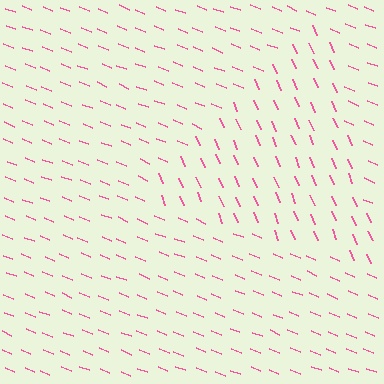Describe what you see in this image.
The image is filled with small pink line segments. A triangle region in the image has lines oriented differently from the surrounding lines, creating a visible texture boundary.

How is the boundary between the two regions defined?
The boundary is defined purely by a change in line orientation (approximately 45 degrees difference). All lines are the same color and thickness.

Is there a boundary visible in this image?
Yes, there is a texture boundary formed by a change in line orientation.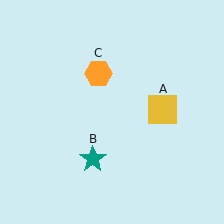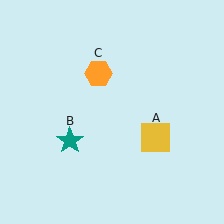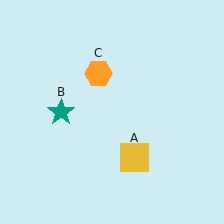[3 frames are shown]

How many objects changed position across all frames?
2 objects changed position: yellow square (object A), teal star (object B).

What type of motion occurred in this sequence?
The yellow square (object A), teal star (object B) rotated clockwise around the center of the scene.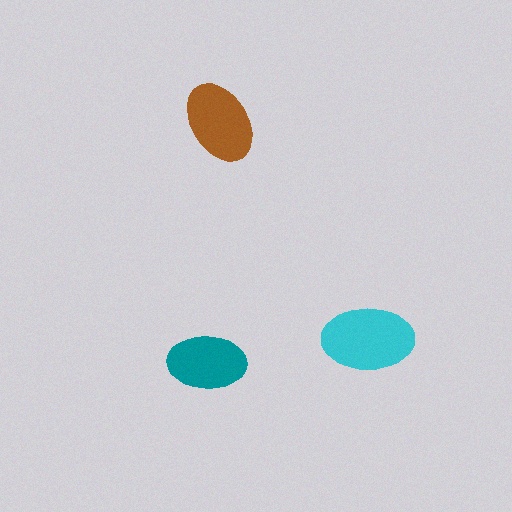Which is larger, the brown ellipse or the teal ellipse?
The brown one.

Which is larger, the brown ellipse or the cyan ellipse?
The cyan one.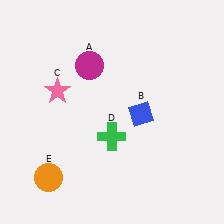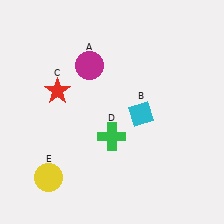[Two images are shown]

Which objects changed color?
B changed from blue to cyan. C changed from pink to red. E changed from orange to yellow.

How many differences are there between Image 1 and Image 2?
There are 3 differences between the two images.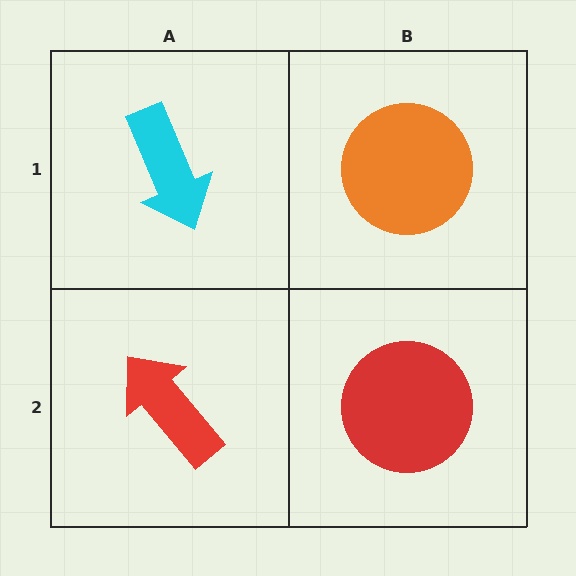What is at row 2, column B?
A red circle.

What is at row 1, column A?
A cyan arrow.